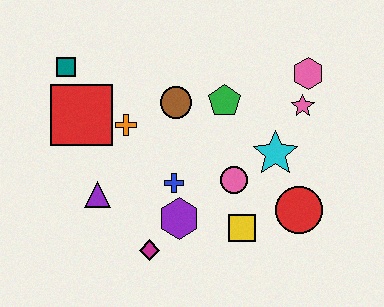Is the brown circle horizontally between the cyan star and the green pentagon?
No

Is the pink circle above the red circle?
Yes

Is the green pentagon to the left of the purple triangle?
No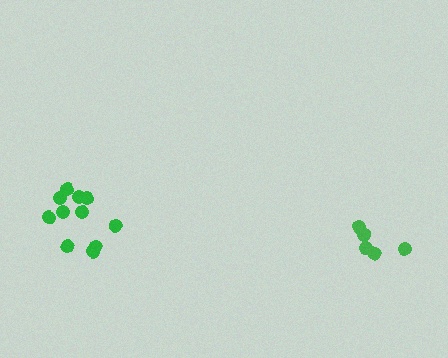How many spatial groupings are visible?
There are 2 spatial groupings.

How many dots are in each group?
Group 1: 5 dots, Group 2: 11 dots (16 total).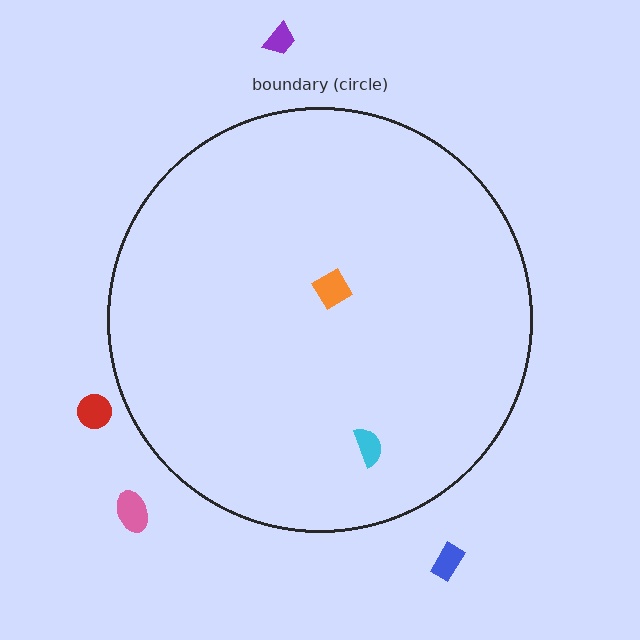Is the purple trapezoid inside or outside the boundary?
Outside.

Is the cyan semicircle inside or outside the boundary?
Inside.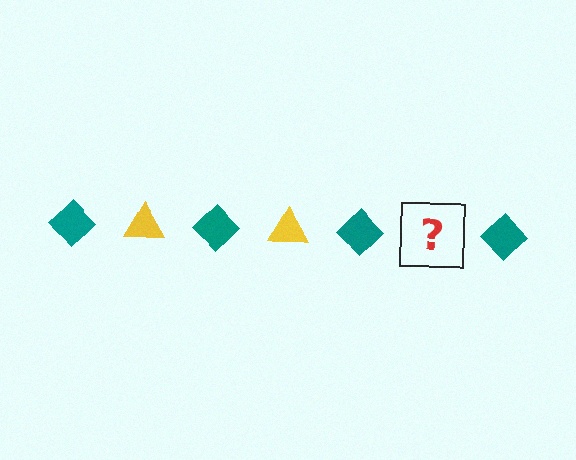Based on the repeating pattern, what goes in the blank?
The blank should be a yellow triangle.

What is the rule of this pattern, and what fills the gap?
The rule is that the pattern alternates between teal diamond and yellow triangle. The gap should be filled with a yellow triangle.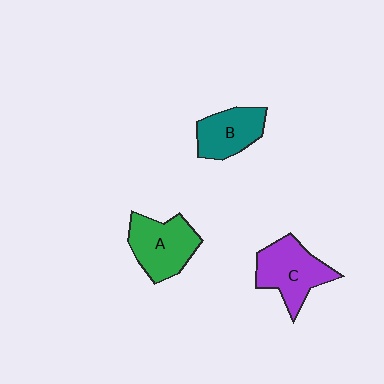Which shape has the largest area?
Shape C (purple).